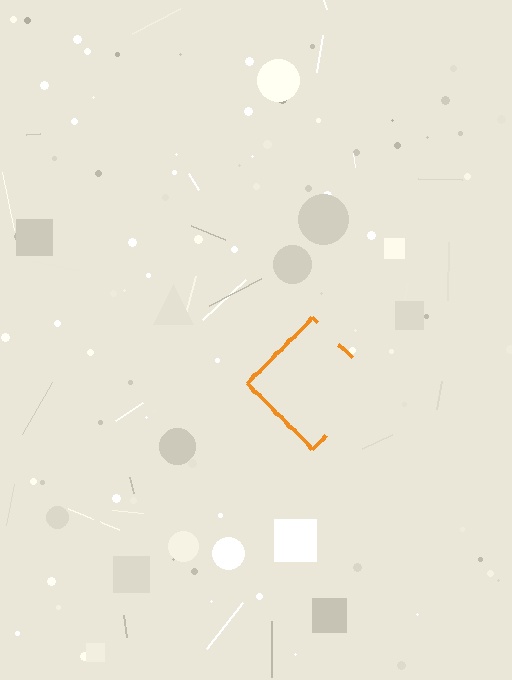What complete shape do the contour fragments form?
The contour fragments form a diamond.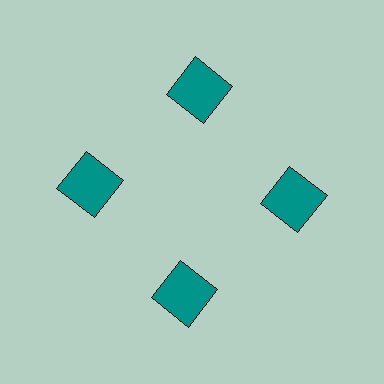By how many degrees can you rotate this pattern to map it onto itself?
The pattern maps onto itself every 90 degrees of rotation.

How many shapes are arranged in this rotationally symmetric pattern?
There are 4 shapes, arranged in 4 groups of 1.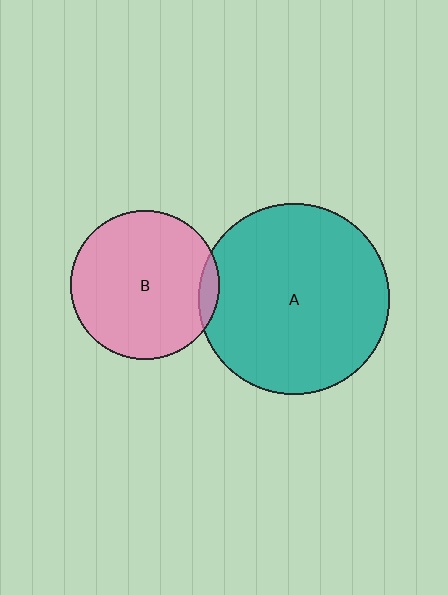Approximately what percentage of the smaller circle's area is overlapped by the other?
Approximately 5%.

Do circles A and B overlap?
Yes.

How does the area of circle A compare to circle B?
Approximately 1.6 times.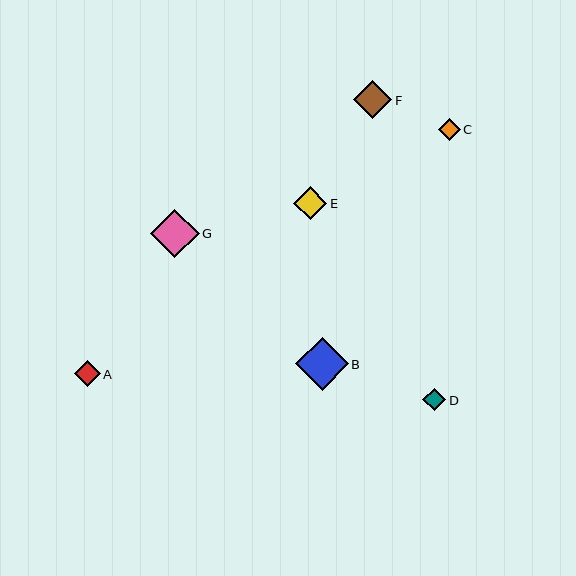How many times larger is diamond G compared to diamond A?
Diamond G is approximately 1.9 times the size of diamond A.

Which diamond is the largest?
Diamond B is the largest with a size of approximately 53 pixels.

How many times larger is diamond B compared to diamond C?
Diamond B is approximately 2.4 times the size of diamond C.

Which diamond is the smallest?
Diamond C is the smallest with a size of approximately 22 pixels.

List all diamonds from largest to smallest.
From largest to smallest: B, G, F, E, A, D, C.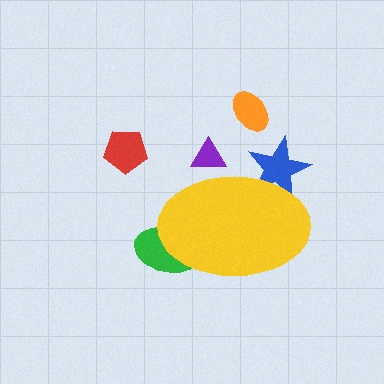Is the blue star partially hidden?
Yes, the blue star is partially hidden behind the yellow ellipse.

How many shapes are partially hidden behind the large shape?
3 shapes are partially hidden.